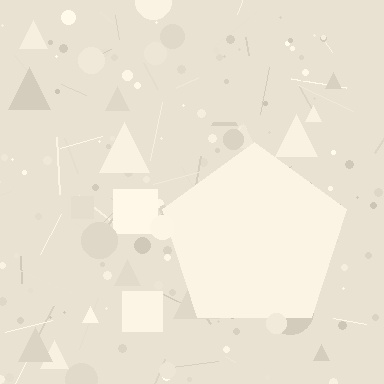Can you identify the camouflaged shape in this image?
The camouflaged shape is a pentagon.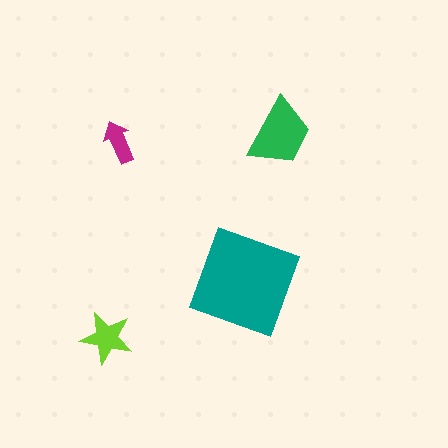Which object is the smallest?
The magenta arrow.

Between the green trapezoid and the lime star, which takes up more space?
The green trapezoid.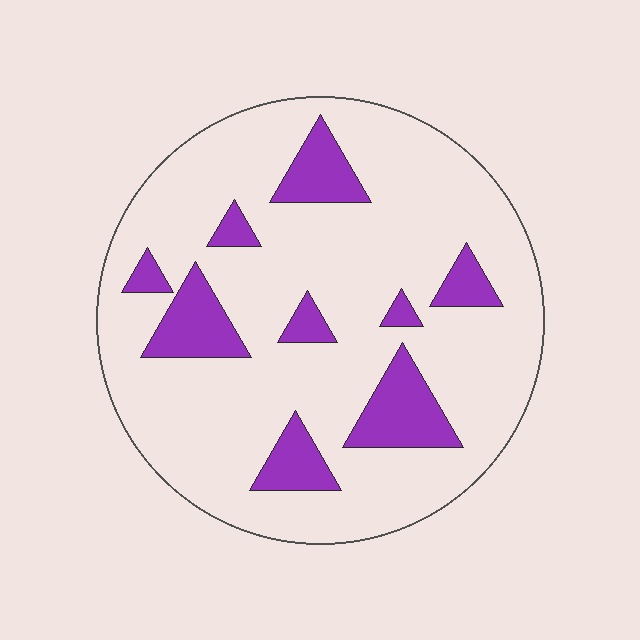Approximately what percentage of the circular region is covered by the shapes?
Approximately 20%.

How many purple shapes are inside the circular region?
9.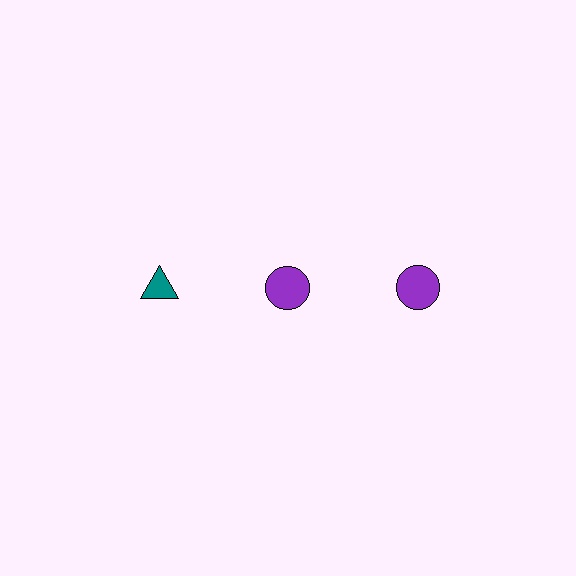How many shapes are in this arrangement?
There are 3 shapes arranged in a grid pattern.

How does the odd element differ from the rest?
It differs in both color (teal instead of purple) and shape (triangle instead of circle).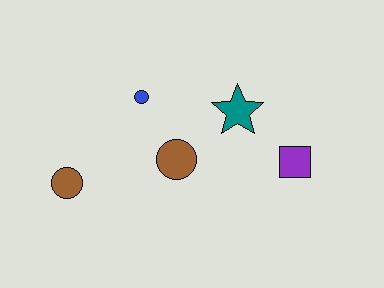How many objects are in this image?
There are 5 objects.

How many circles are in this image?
There are 3 circles.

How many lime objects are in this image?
There are no lime objects.